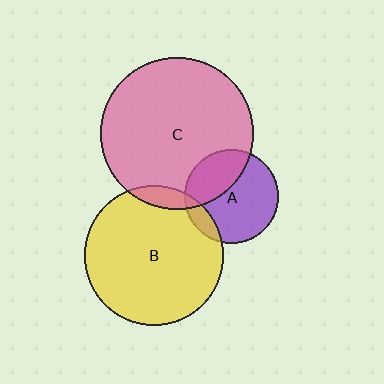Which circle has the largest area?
Circle C (pink).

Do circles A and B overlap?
Yes.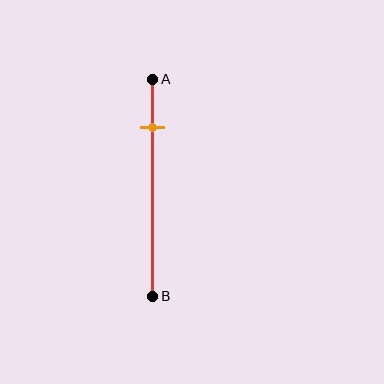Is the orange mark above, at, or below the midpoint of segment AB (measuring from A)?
The orange mark is above the midpoint of segment AB.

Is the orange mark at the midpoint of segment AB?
No, the mark is at about 20% from A, not at the 50% midpoint.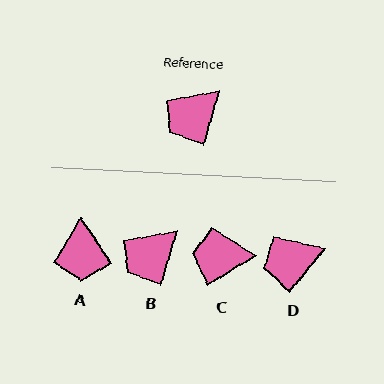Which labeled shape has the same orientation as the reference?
B.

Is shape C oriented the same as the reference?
No, it is off by about 42 degrees.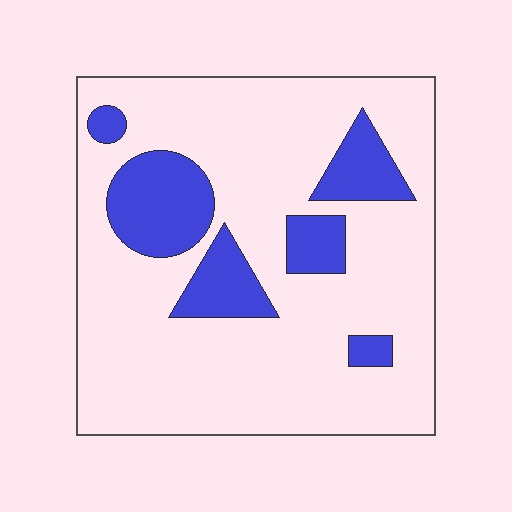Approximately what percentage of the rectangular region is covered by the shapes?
Approximately 20%.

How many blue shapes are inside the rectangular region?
6.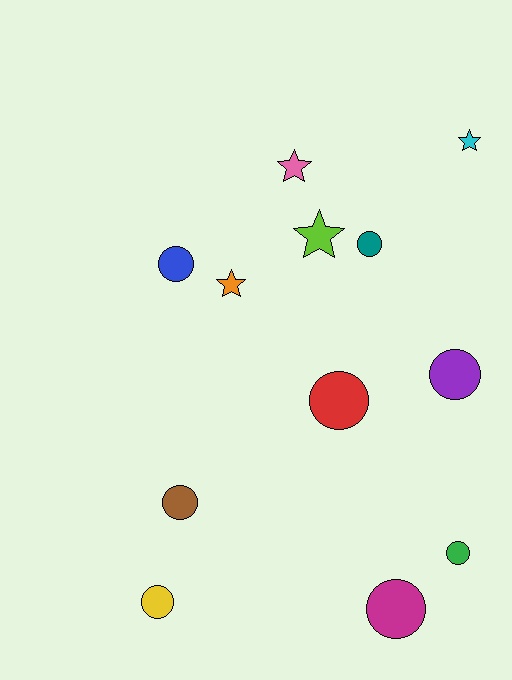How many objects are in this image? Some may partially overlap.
There are 12 objects.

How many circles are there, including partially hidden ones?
There are 8 circles.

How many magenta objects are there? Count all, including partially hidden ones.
There is 1 magenta object.